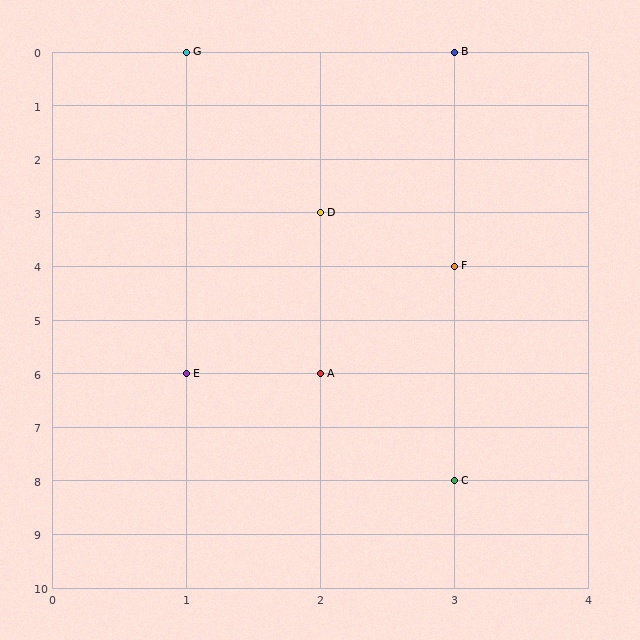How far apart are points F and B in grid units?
Points F and B are 4 rows apart.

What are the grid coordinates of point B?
Point B is at grid coordinates (3, 0).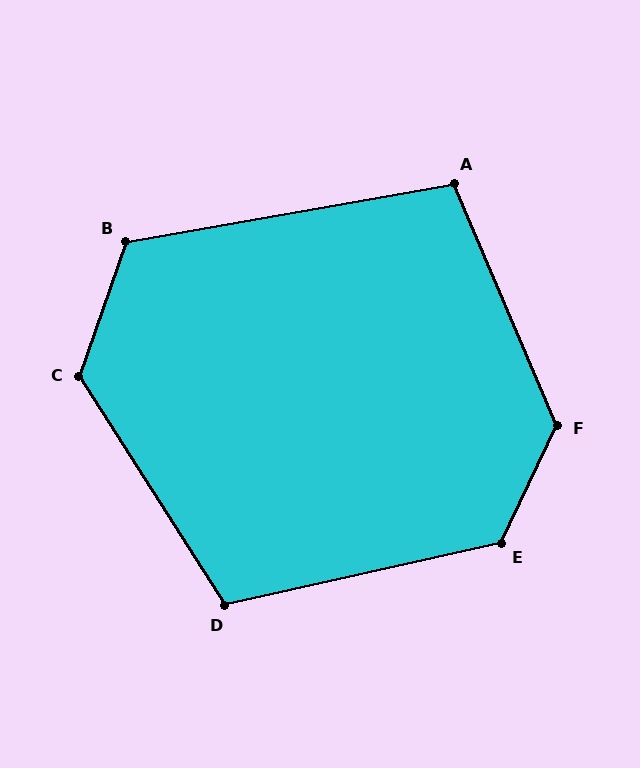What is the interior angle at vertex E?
Approximately 128 degrees (obtuse).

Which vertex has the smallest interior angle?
A, at approximately 103 degrees.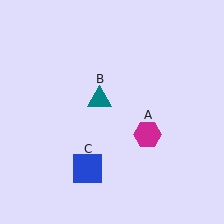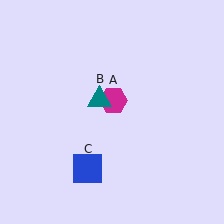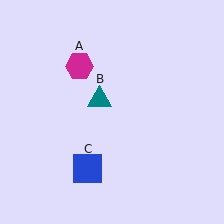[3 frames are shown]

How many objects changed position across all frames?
1 object changed position: magenta hexagon (object A).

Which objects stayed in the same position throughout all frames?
Teal triangle (object B) and blue square (object C) remained stationary.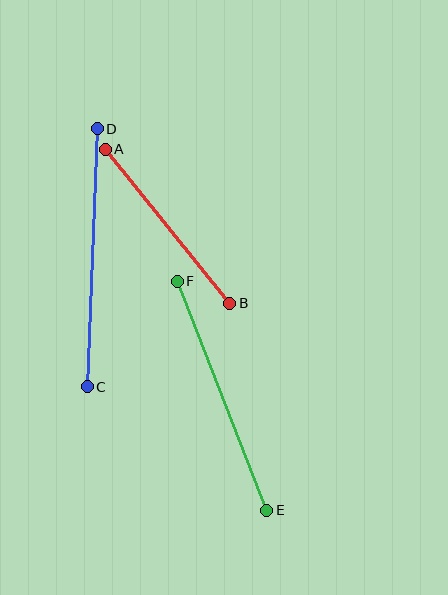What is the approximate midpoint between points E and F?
The midpoint is at approximately (222, 396) pixels.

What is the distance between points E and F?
The distance is approximately 246 pixels.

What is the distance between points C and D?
The distance is approximately 258 pixels.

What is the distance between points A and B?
The distance is approximately 198 pixels.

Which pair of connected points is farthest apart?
Points C and D are farthest apart.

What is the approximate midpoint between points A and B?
The midpoint is at approximately (168, 226) pixels.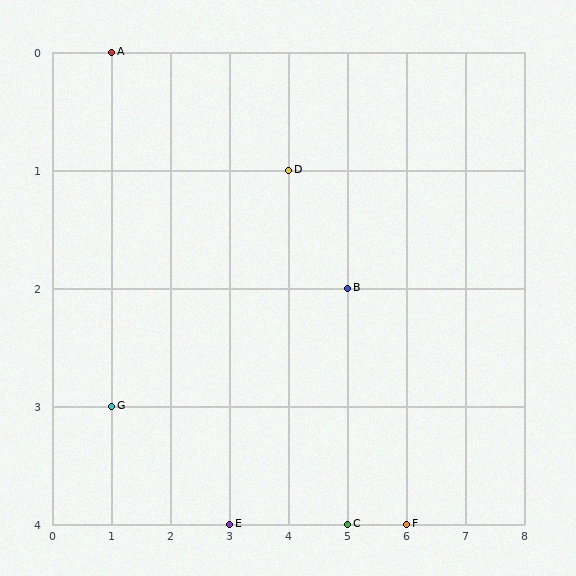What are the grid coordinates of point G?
Point G is at grid coordinates (1, 3).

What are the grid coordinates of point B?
Point B is at grid coordinates (5, 2).